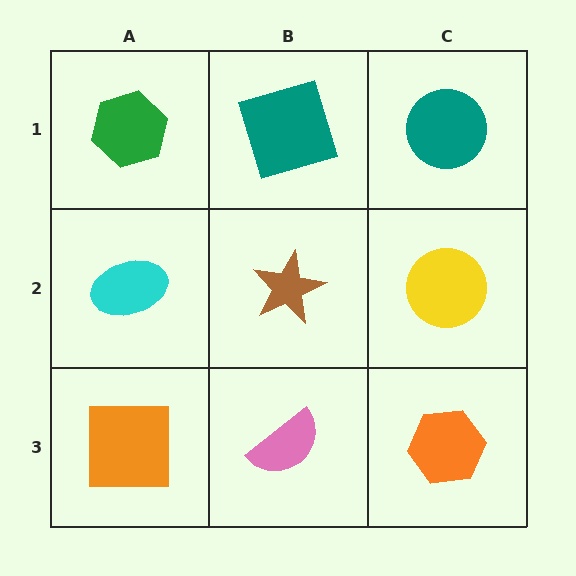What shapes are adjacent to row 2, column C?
A teal circle (row 1, column C), an orange hexagon (row 3, column C), a brown star (row 2, column B).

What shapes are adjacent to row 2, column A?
A green hexagon (row 1, column A), an orange square (row 3, column A), a brown star (row 2, column B).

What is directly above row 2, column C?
A teal circle.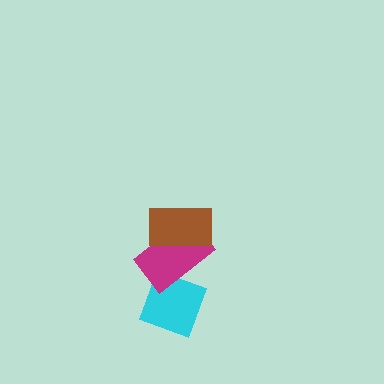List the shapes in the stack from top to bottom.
From top to bottom: the brown rectangle, the magenta rectangle, the cyan diamond.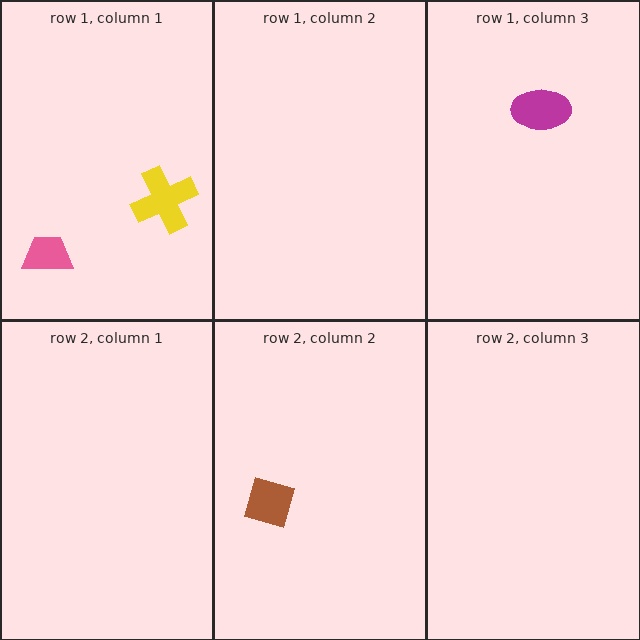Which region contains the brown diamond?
The row 2, column 2 region.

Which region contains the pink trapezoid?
The row 1, column 1 region.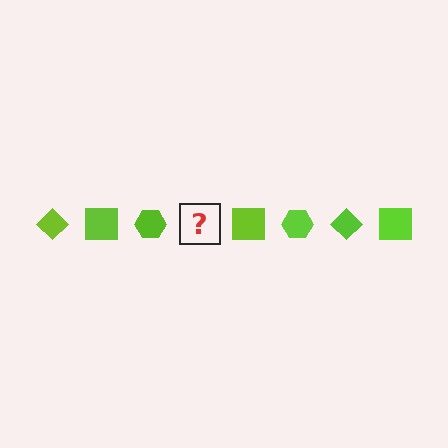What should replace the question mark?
The question mark should be replaced with a lime diamond.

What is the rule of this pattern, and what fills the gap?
The rule is that the pattern cycles through diamond, square, hexagon shapes in lime. The gap should be filled with a lime diamond.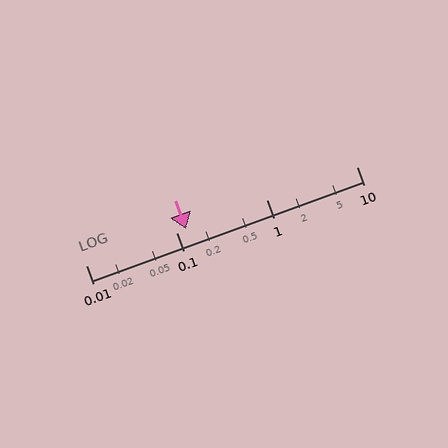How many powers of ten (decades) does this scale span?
The scale spans 3 decades, from 0.01 to 10.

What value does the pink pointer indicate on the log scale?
The pointer indicates approximately 0.13.